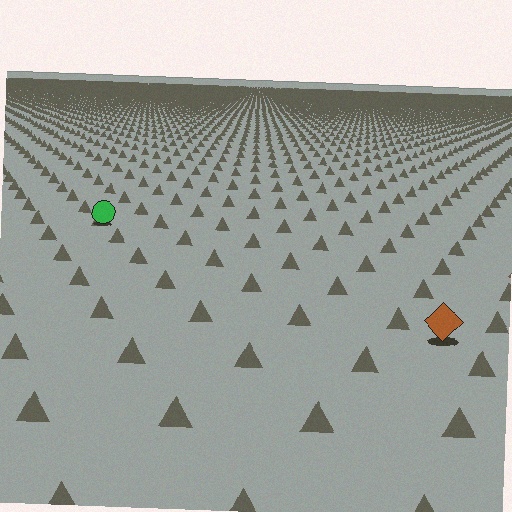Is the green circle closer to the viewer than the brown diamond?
No. The brown diamond is closer — you can tell from the texture gradient: the ground texture is coarser near it.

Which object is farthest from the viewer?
The green circle is farthest from the viewer. It appears smaller and the ground texture around it is denser.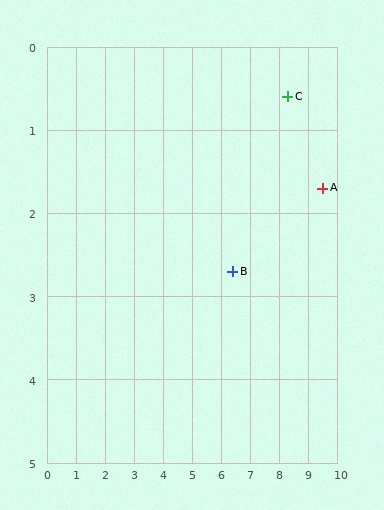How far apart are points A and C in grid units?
Points A and C are about 1.6 grid units apart.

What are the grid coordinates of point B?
Point B is at approximately (6.4, 2.7).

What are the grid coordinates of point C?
Point C is at approximately (8.3, 0.6).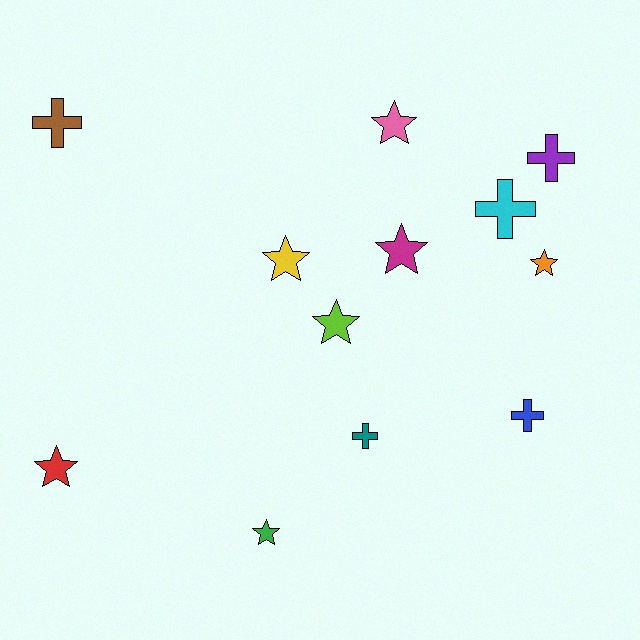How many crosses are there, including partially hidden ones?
There are 5 crosses.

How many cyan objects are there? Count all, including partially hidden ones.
There is 1 cyan object.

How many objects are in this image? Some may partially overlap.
There are 12 objects.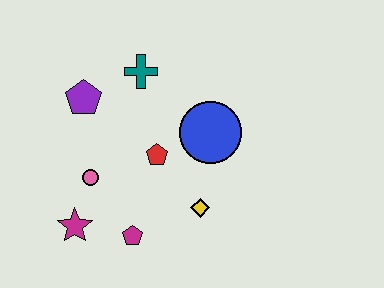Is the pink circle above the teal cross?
No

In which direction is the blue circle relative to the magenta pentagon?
The blue circle is above the magenta pentagon.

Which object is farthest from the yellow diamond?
The purple pentagon is farthest from the yellow diamond.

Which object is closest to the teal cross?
The purple pentagon is closest to the teal cross.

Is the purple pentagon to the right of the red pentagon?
No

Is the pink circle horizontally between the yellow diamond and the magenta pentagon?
No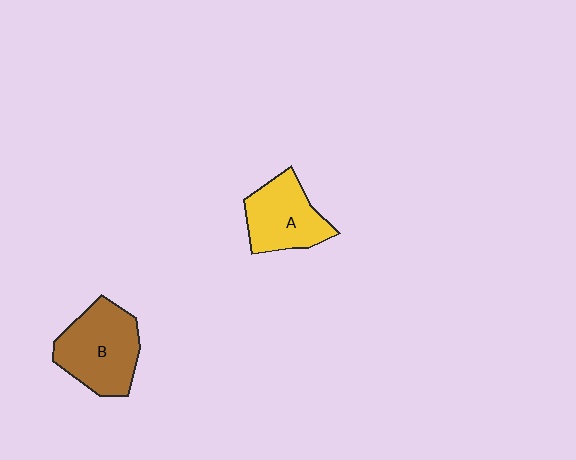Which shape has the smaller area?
Shape A (yellow).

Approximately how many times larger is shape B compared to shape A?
Approximately 1.2 times.